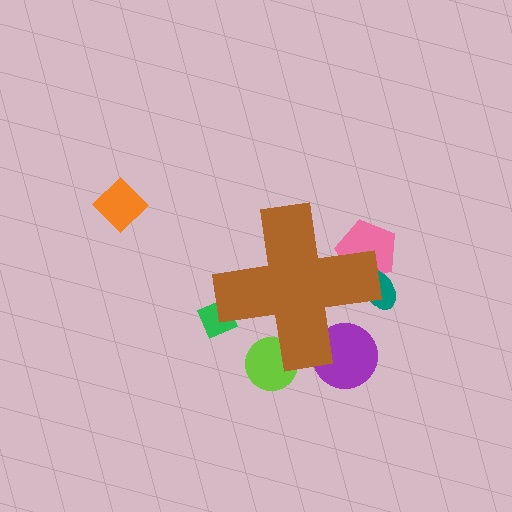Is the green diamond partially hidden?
Yes, the green diamond is partially hidden behind the brown cross.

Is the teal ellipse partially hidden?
Yes, the teal ellipse is partially hidden behind the brown cross.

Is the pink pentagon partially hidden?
Yes, the pink pentagon is partially hidden behind the brown cross.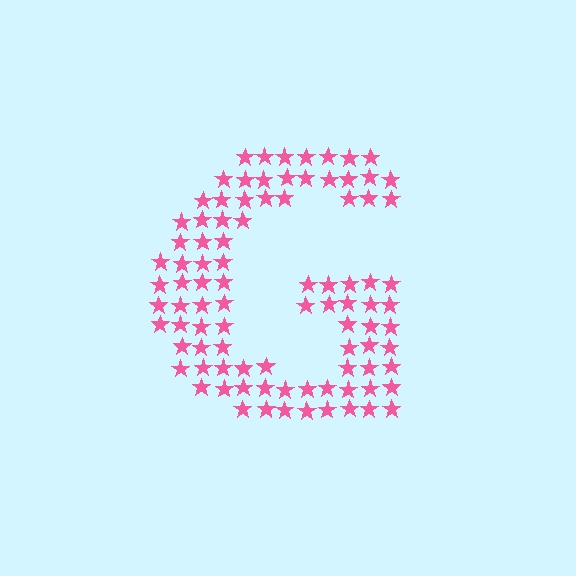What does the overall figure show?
The overall figure shows the letter G.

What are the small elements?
The small elements are stars.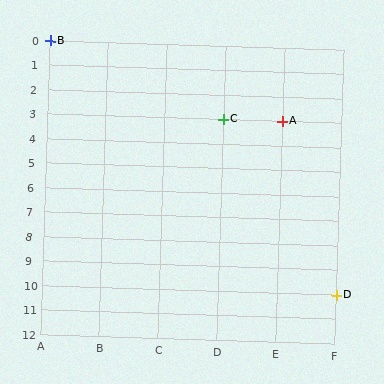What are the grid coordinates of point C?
Point C is at grid coordinates (D, 3).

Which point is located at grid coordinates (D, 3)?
Point C is at (D, 3).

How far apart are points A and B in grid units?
Points A and B are 4 columns and 3 rows apart (about 5.0 grid units diagonally).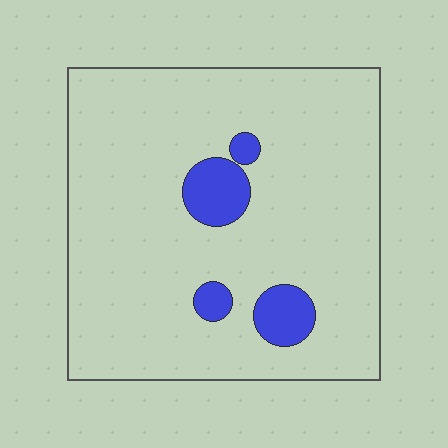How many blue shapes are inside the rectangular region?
4.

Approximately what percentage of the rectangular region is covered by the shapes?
Approximately 10%.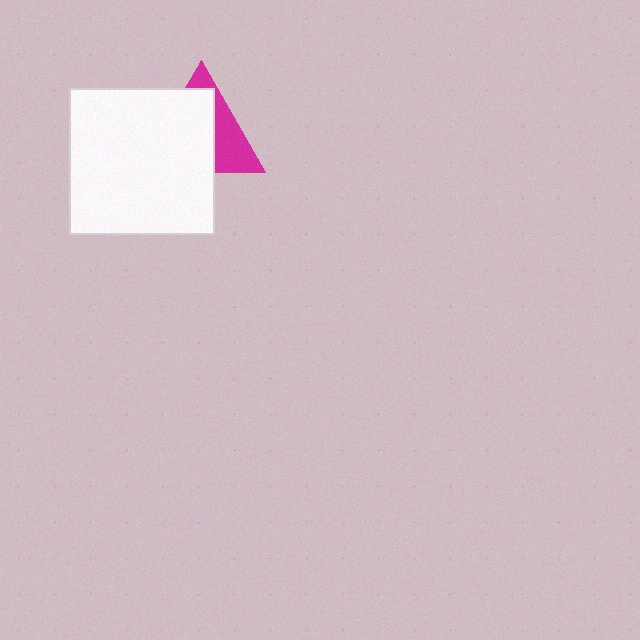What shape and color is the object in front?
The object in front is a white square.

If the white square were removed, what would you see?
You would see the complete magenta triangle.